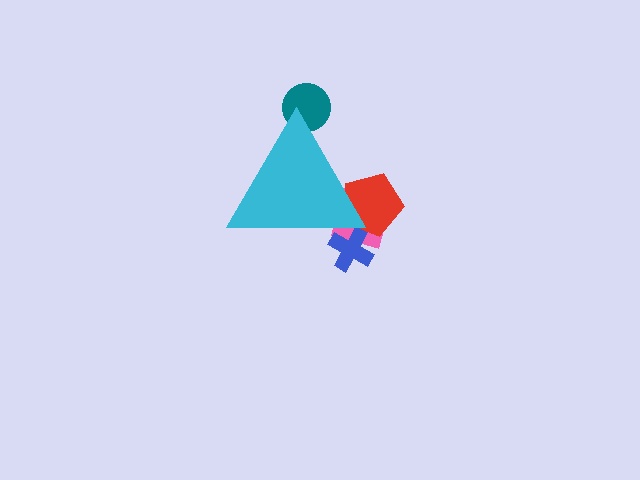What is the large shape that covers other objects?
A cyan triangle.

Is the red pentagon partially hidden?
Yes, the red pentagon is partially hidden behind the cyan triangle.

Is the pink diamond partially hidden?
Yes, the pink diamond is partially hidden behind the cyan triangle.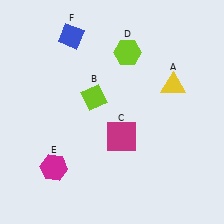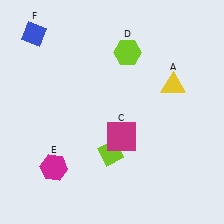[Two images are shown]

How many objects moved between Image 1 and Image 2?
2 objects moved between the two images.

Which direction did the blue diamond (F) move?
The blue diamond (F) moved left.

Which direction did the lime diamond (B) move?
The lime diamond (B) moved down.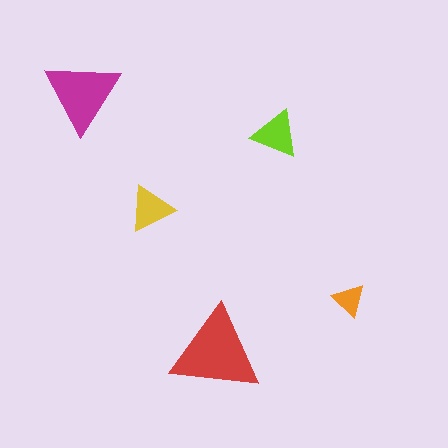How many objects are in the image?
There are 5 objects in the image.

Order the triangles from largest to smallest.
the red one, the magenta one, the lime one, the yellow one, the orange one.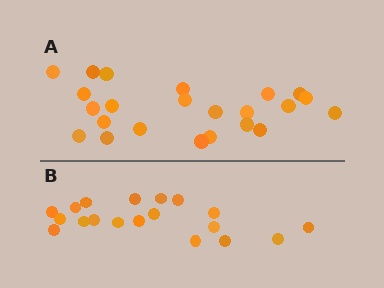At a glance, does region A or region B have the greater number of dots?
Region A (the top region) has more dots.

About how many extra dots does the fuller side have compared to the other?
Region A has about 4 more dots than region B.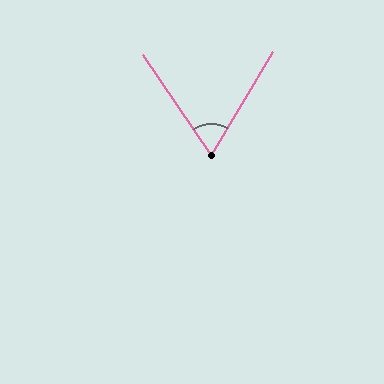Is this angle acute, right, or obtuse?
It is acute.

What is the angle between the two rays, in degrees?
Approximately 65 degrees.